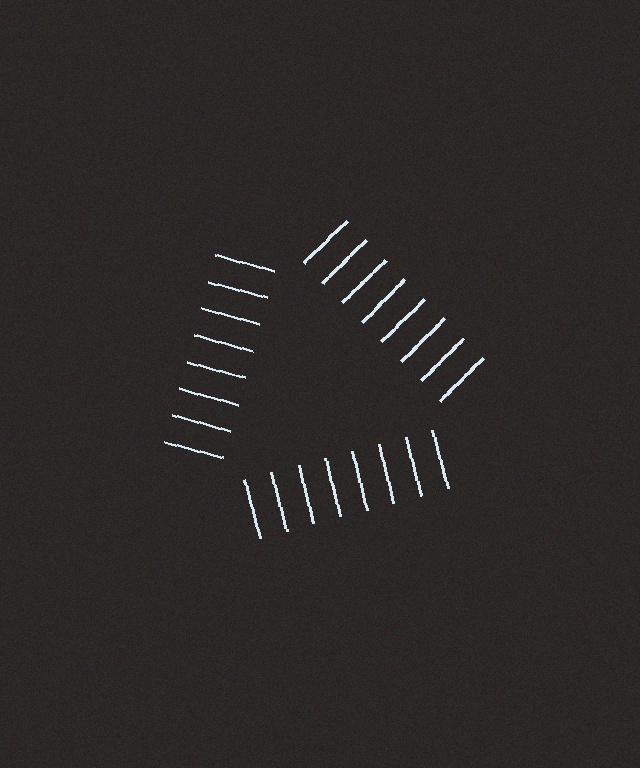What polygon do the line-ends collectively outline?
An illusory triangle — the line segments terminate on its edges but no continuous stroke is drawn.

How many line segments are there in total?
24 — 8 along each of the 3 edges.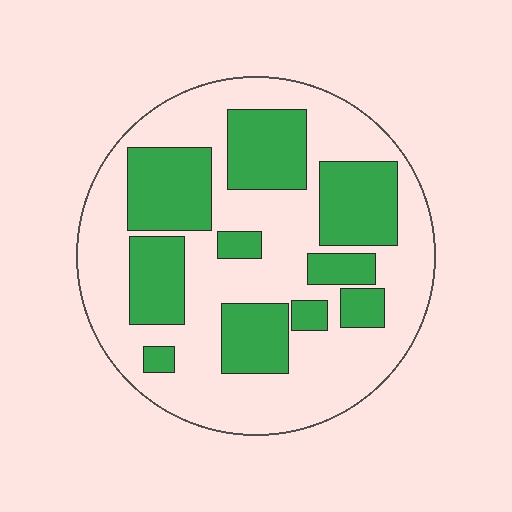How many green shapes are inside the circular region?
10.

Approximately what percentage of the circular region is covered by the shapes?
Approximately 35%.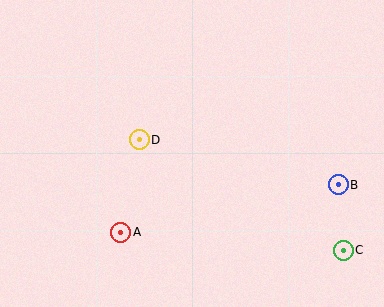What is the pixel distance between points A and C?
The distance between A and C is 223 pixels.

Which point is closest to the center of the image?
Point D at (139, 139) is closest to the center.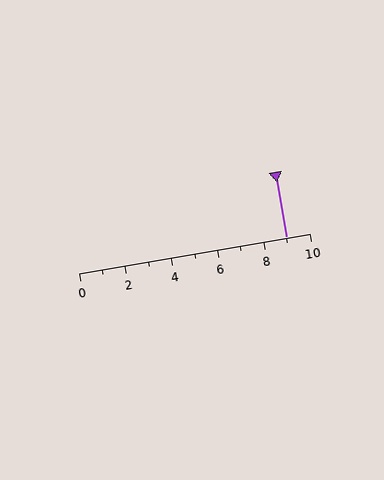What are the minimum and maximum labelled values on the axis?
The axis runs from 0 to 10.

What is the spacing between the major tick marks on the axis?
The major ticks are spaced 2 apart.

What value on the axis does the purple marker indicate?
The marker indicates approximately 9.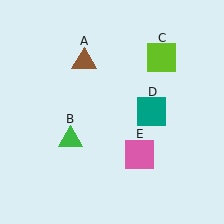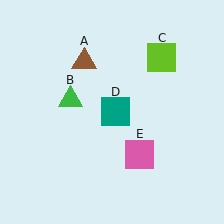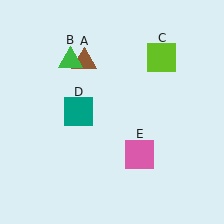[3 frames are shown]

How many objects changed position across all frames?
2 objects changed position: green triangle (object B), teal square (object D).